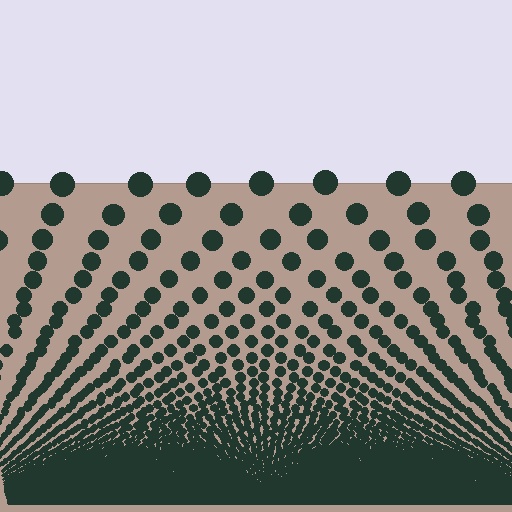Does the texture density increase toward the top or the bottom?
Density increases toward the bottom.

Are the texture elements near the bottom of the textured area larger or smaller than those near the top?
Smaller. The gradient is inverted — elements near the bottom are smaller and denser.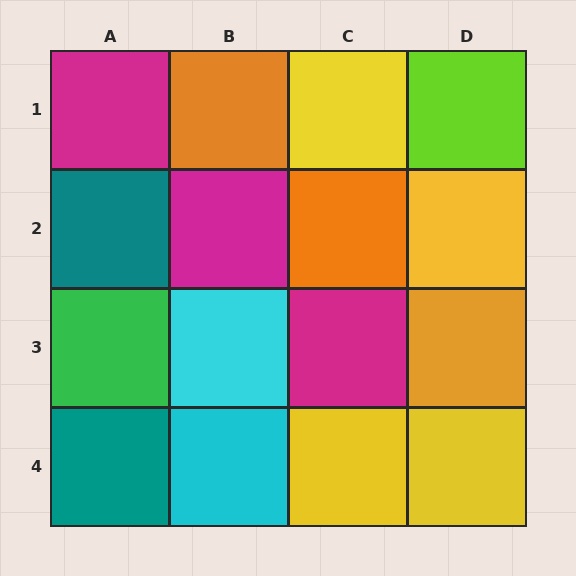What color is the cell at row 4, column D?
Yellow.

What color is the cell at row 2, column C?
Orange.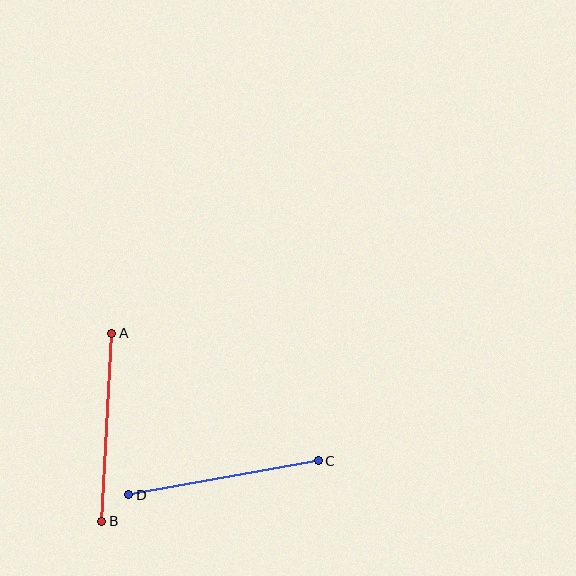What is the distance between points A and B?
The distance is approximately 188 pixels.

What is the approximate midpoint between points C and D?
The midpoint is at approximately (223, 478) pixels.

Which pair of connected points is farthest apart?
Points C and D are farthest apart.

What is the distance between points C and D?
The distance is approximately 193 pixels.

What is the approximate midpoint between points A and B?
The midpoint is at approximately (107, 427) pixels.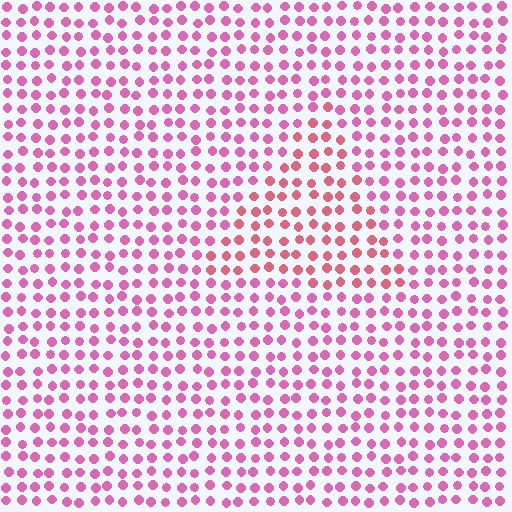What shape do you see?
I see a triangle.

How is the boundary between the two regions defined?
The boundary is defined purely by a slight shift in hue (about 29 degrees). Spacing, size, and orientation are identical on both sides.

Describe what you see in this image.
The image is filled with small pink elements in a uniform arrangement. A triangle-shaped region is visible where the elements are tinted to a slightly different hue, forming a subtle color boundary.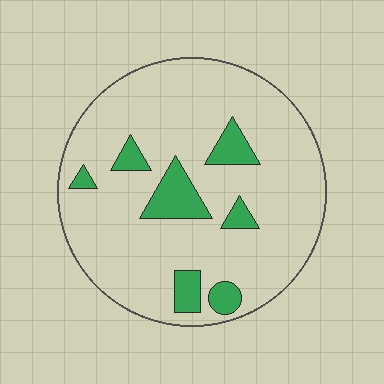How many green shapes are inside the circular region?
7.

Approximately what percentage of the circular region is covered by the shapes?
Approximately 15%.